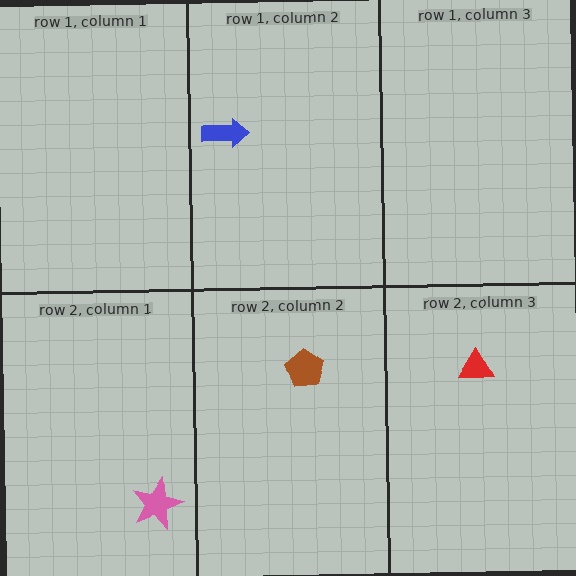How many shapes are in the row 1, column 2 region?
1.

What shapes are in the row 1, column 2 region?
The blue arrow.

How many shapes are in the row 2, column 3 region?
1.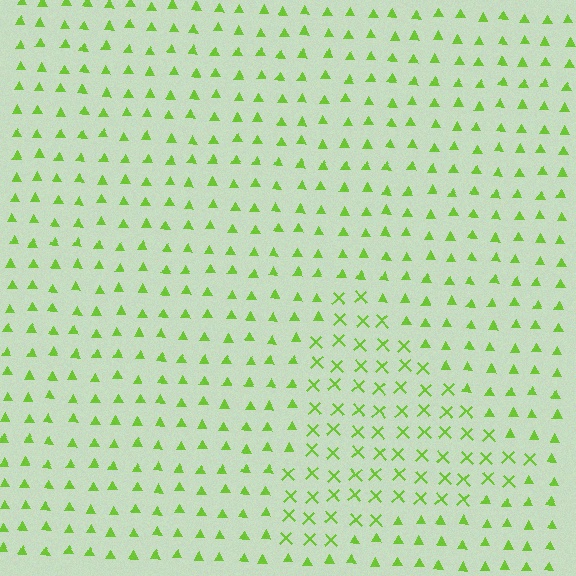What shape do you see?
I see a triangle.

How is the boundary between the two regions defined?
The boundary is defined by a change in element shape: X marks inside vs. triangles outside. All elements share the same color and spacing.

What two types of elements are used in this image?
The image uses X marks inside the triangle region and triangles outside it.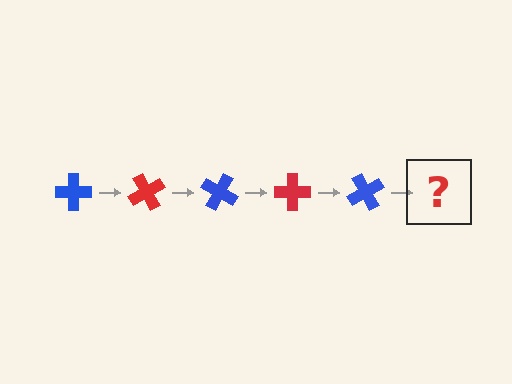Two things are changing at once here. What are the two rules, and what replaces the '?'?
The two rules are that it rotates 60 degrees each step and the color cycles through blue and red. The '?' should be a red cross, rotated 300 degrees from the start.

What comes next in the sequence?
The next element should be a red cross, rotated 300 degrees from the start.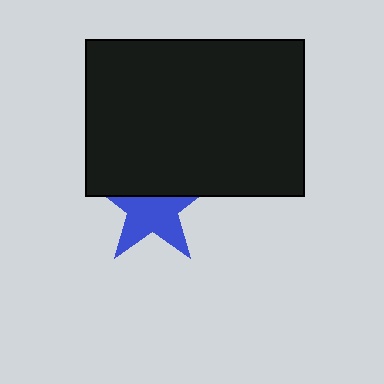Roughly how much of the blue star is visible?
About half of it is visible (roughly 60%).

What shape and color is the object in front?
The object in front is a black rectangle.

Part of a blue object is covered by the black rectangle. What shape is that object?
It is a star.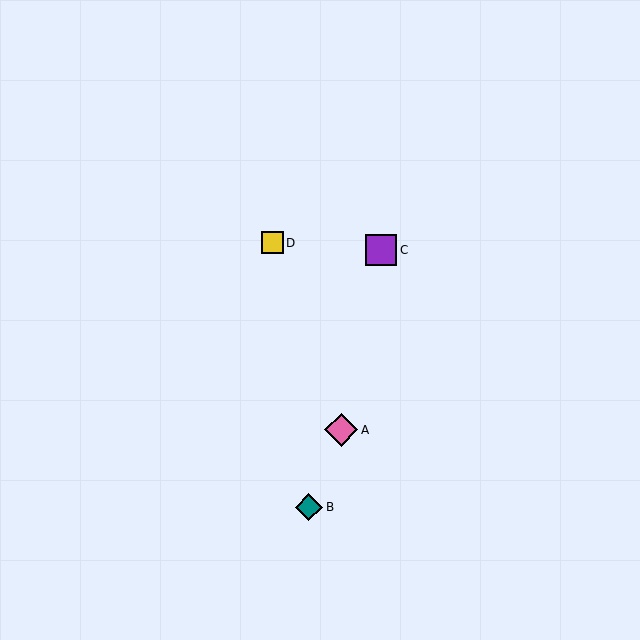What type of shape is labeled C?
Shape C is a purple square.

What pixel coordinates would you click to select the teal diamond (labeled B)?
Click at (309, 507) to select the teal diamond B.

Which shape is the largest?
The pink diamond (labeled A) is the largest.